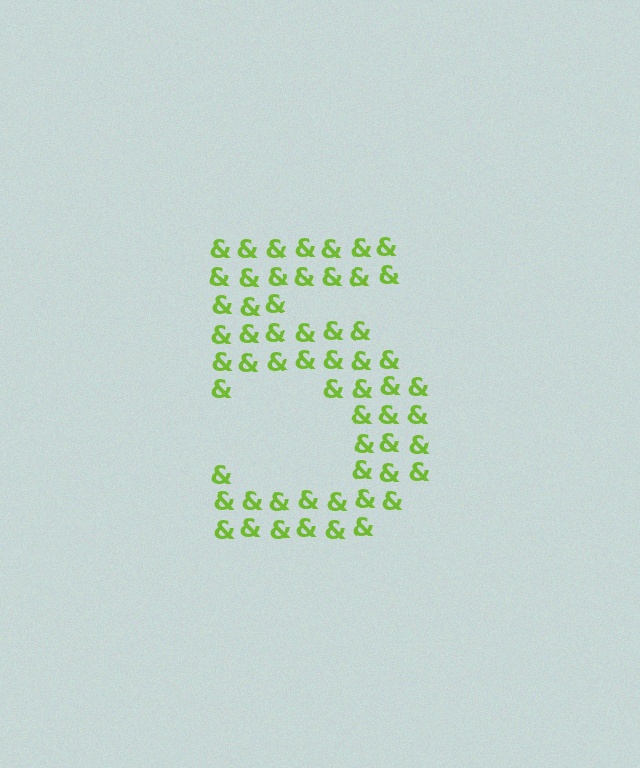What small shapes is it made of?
It is made of small ampersands.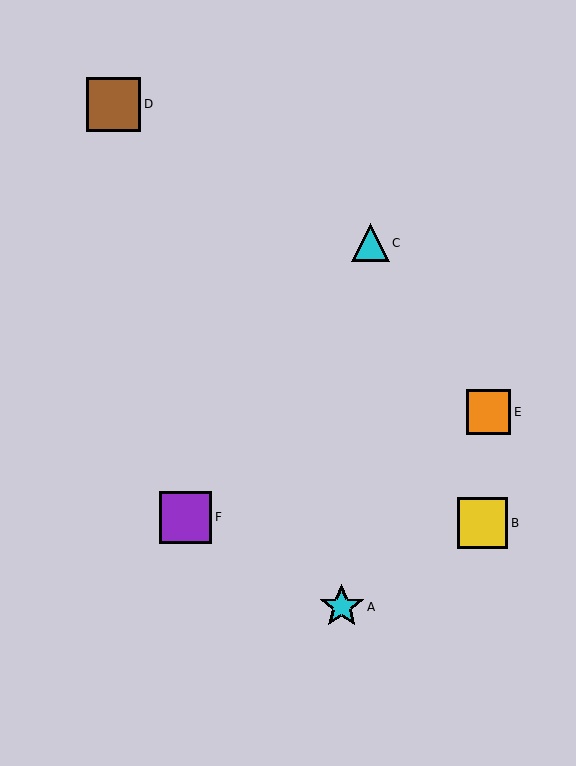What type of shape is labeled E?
Shape E is an orange square.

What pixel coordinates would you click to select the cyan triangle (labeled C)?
Click at (370, 243) to select the cyan triangle C.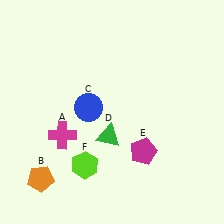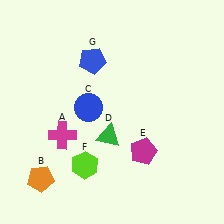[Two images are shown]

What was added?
A blue pentagon (G) was added in Image 2.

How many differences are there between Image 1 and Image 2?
There is 1 difference between the two images.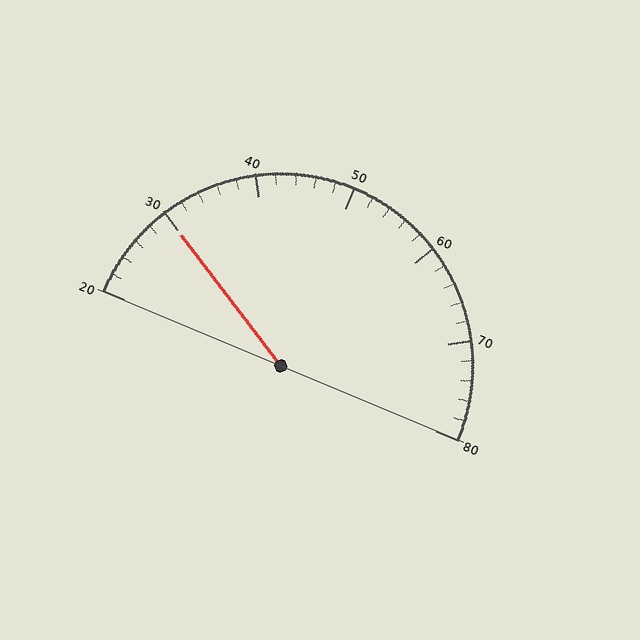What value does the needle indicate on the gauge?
The needle indicates approximately 30.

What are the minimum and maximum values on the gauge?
The gauge ranges from 20 to 80.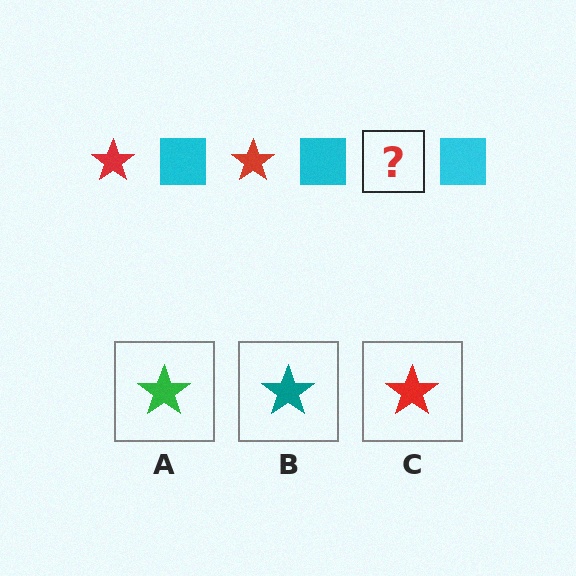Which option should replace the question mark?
Option C.